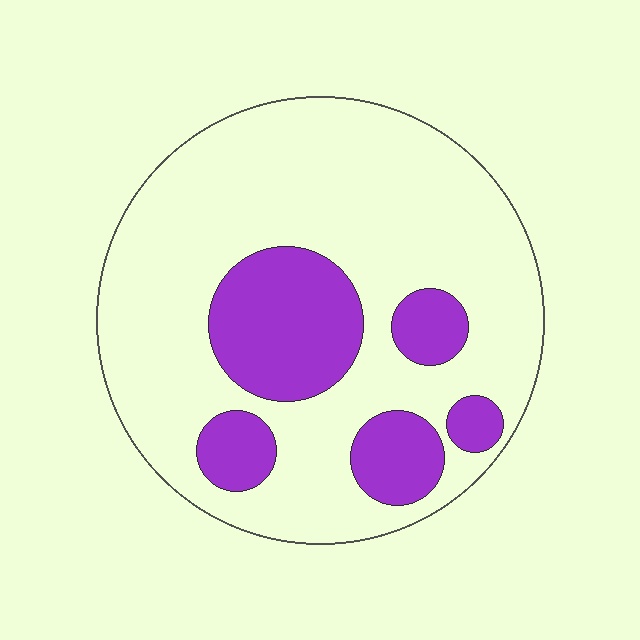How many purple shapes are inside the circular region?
5.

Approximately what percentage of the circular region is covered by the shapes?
Approximately 25%.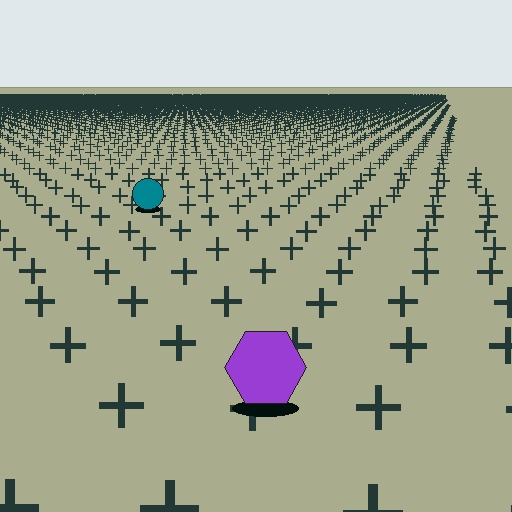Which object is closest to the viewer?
The purple hexagon is closest. The texture marks near it are larger and more spread out.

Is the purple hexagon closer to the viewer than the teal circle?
Yes. The purple hexagon is closer — you can tell from the texture gradient: the ground texture is coarser near it.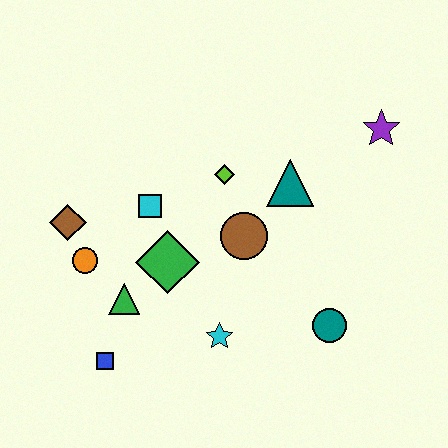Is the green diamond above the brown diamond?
No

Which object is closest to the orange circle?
The brown diamond is closest to the orange circle.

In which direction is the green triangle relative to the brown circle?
The green triangle is to the left of the brown circle.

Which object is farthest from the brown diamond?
The purple star is farthest from the brown diamond.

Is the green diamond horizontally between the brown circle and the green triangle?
Yes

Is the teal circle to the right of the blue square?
Yes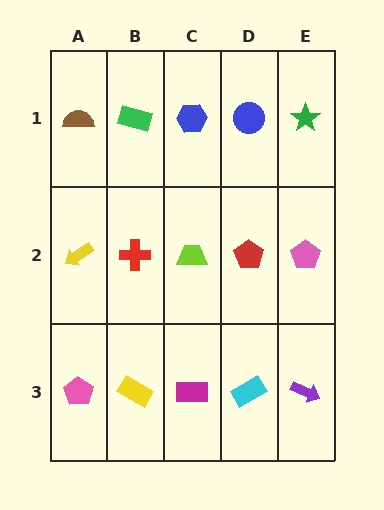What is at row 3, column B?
A yellow rectangle.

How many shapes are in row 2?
5 shapes.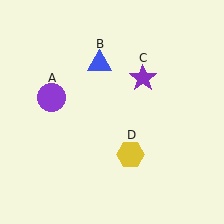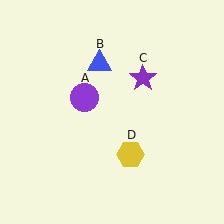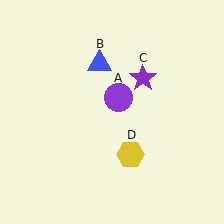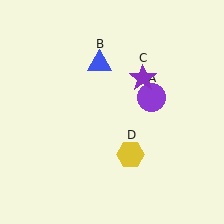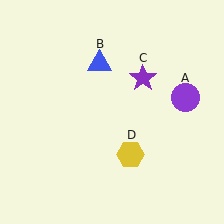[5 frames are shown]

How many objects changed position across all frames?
1 object changed position: purple circle (object A).